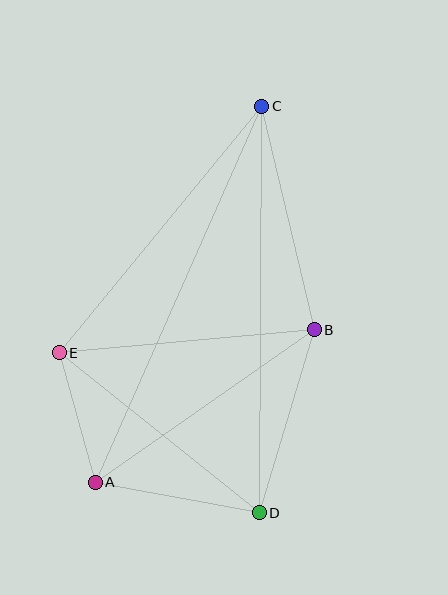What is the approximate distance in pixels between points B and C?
The distance between B and C is approximately 230 pixels.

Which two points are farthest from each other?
Points A and C are farthest from each other.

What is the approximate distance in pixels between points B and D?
The distance between B and D is approximately 191 pixels.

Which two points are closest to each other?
Points A and E are closest to each other.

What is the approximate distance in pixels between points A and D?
The distance between A and D is approximately 167 pixels.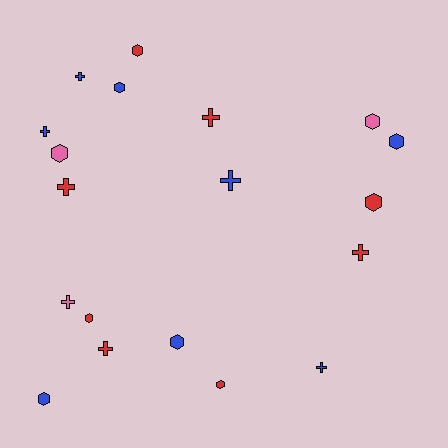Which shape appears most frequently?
Hexagon, with 10 objects.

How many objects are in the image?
There are 19 objects.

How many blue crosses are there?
There are 4 blue crosses.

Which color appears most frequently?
Red, with 8 objects.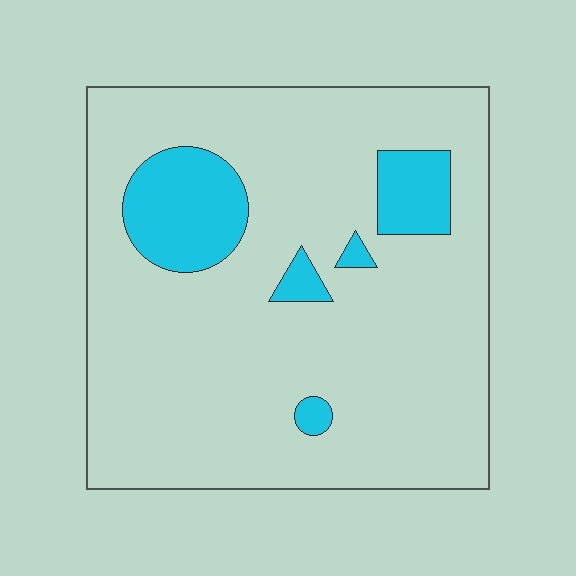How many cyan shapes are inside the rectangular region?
5.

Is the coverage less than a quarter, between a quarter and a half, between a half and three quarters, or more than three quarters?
Less than a quarter.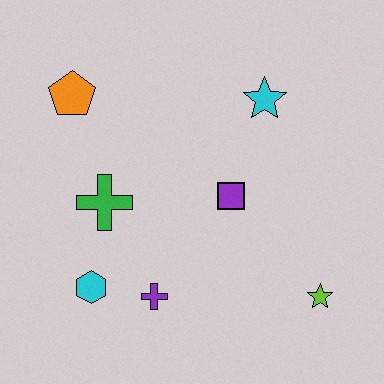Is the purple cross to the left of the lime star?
Yes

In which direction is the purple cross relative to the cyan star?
The purple cross is below the cyan star.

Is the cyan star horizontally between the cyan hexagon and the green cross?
No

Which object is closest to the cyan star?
The purple square is closest to the cyan star.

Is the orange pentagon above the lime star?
Yes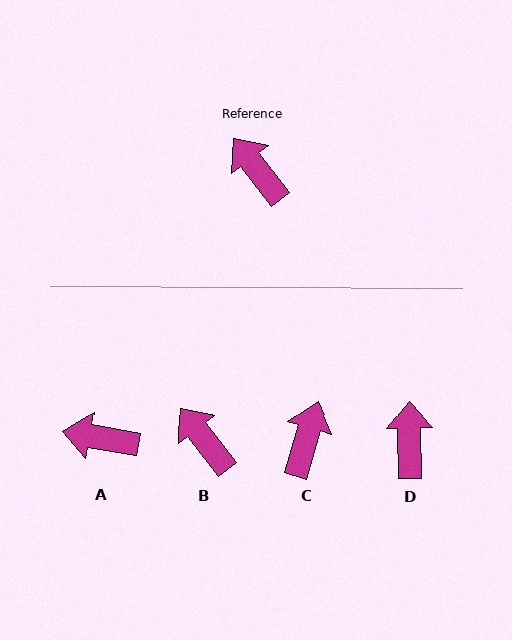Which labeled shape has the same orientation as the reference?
B.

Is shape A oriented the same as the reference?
No, it is off by about 42 degrees.